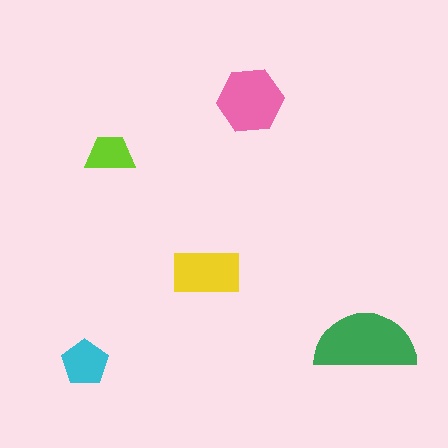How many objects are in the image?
There are 5 objects in the image.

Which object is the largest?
The green semicircle.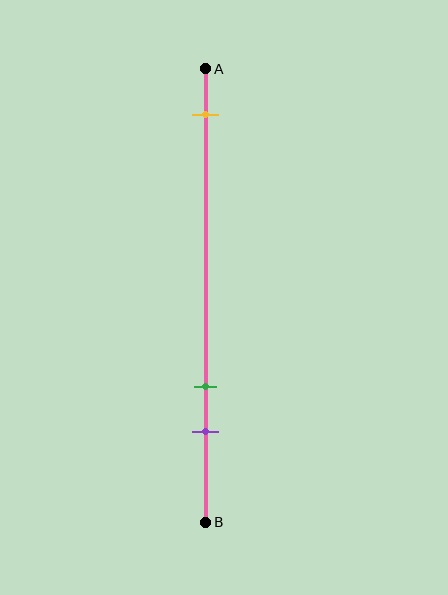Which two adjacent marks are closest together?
The green and purple marks are the closest adjacent pair.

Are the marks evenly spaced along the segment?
No, the marks are not evenly spaced.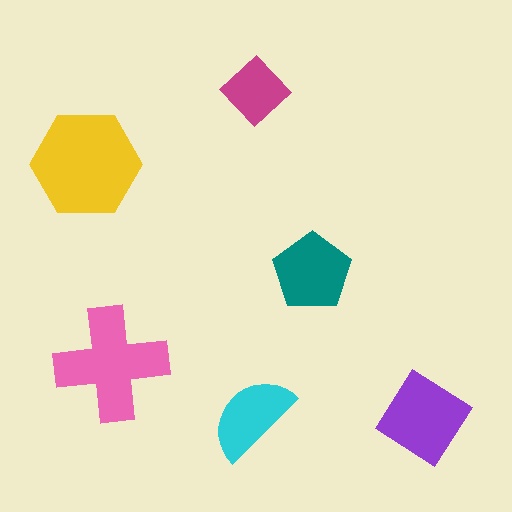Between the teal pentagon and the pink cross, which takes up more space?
The pink cross.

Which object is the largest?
The yellow hexagon.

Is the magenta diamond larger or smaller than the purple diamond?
Smaller.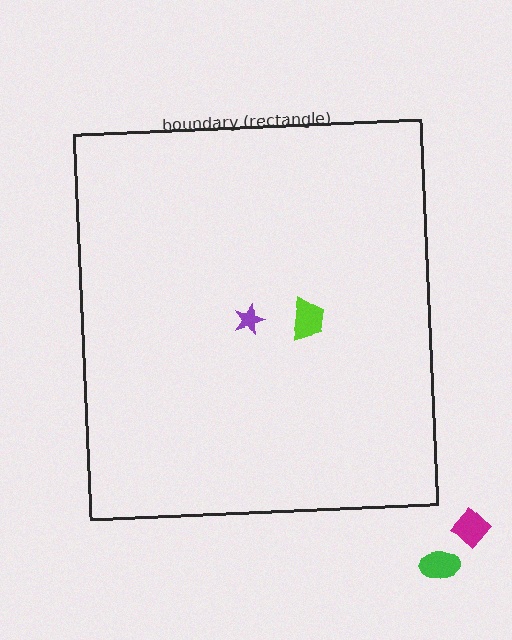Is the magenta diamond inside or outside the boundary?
Outside.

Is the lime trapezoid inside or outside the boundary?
Inside.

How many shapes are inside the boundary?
2 inside, 2 outside.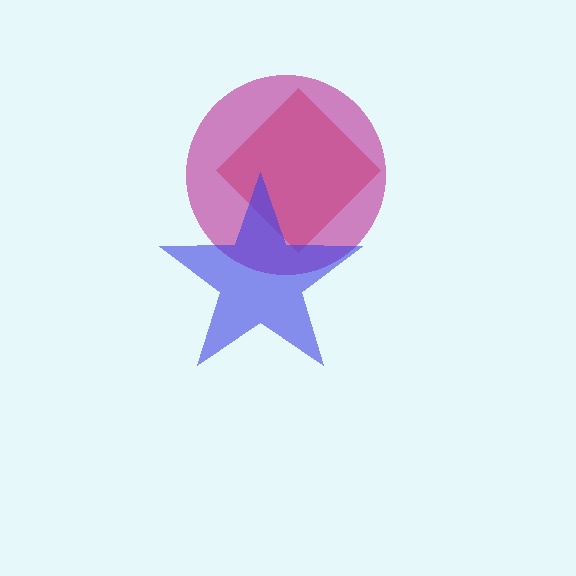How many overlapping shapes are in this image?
There are 3 overlapping shapes in the image.